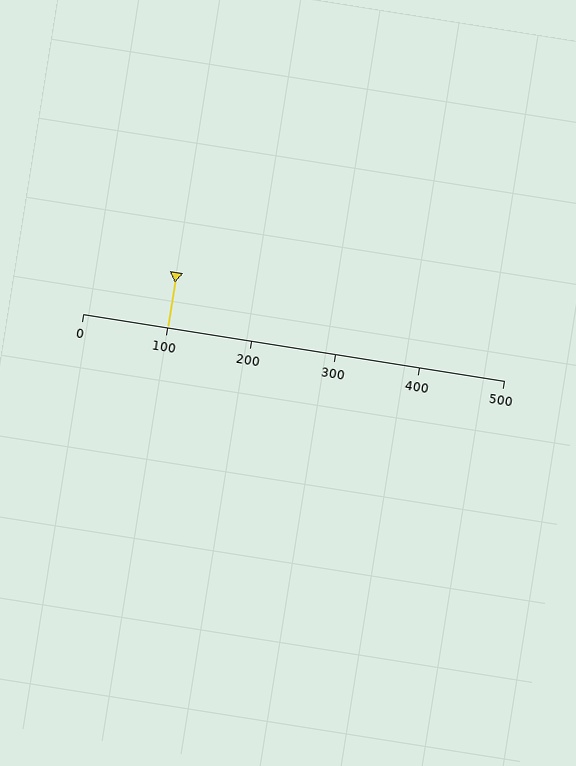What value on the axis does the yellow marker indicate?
The marker indicates approximately 100.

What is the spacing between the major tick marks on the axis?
The major ticks are spaced 100 apart.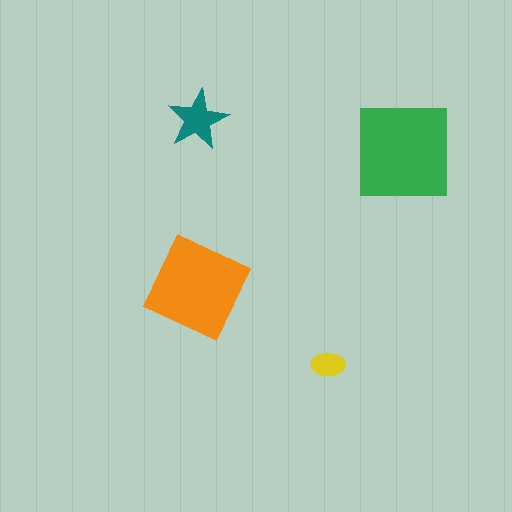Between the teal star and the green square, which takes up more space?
The green square.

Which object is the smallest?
The yellow ellipse.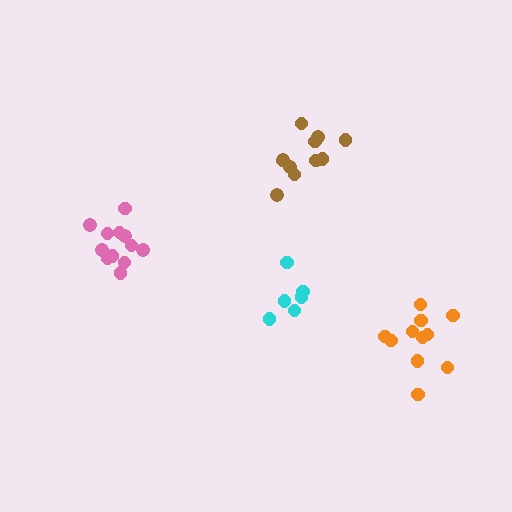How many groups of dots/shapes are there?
There are 4 groups.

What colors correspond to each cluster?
The clusters are colored: cyan, pink, orange, brown.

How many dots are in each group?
Group 1: 6 dots, Group 2: 12 dots, Group 3: 11 dots, Group 4: 11 dots (40 total).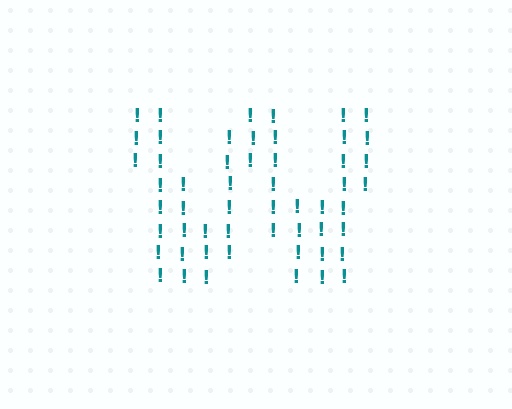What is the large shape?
The large shape is the letter W.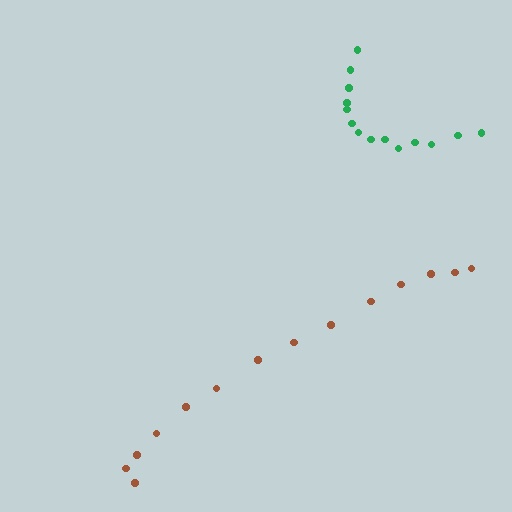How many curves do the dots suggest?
There are 2 distinct paths.